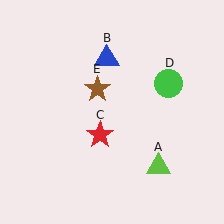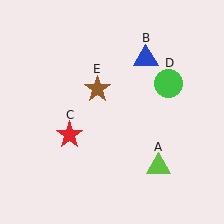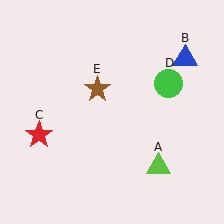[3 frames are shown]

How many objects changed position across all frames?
2 objects changed position: blue triangle (object B), red star (object C).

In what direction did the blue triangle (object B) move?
The blue triangle (object B) moved right.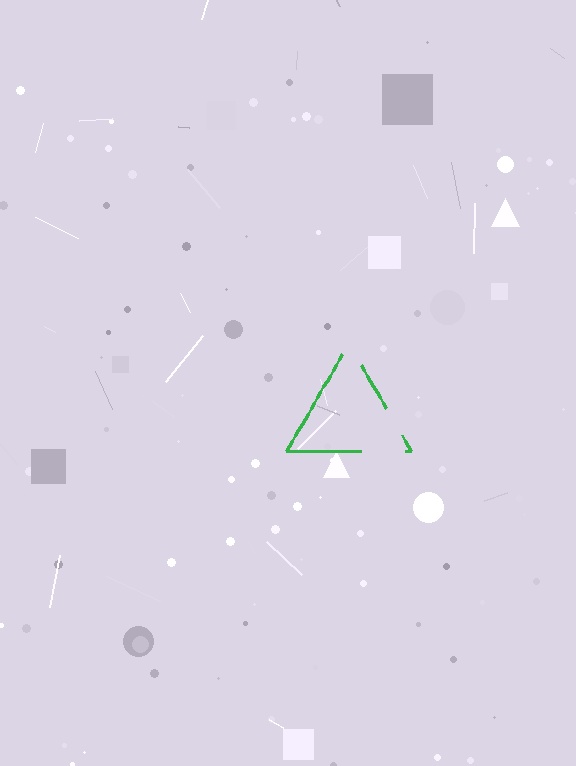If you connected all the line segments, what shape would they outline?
They would outline a triangle.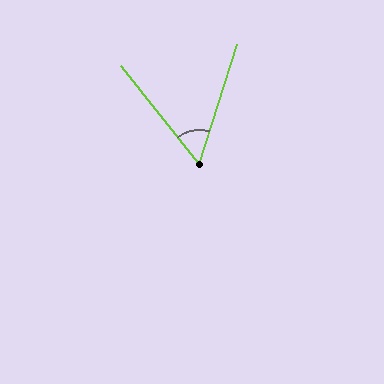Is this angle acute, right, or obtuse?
It is acute.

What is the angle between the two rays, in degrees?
Approximately 56 degrees.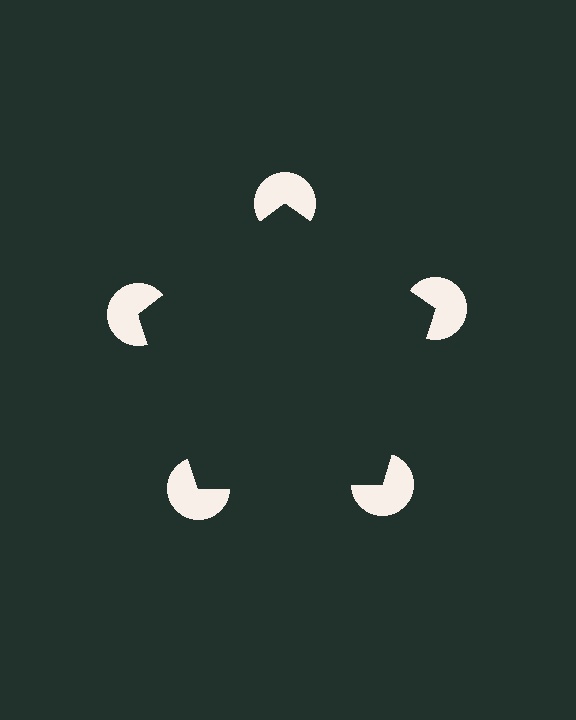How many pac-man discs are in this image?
There are 5 — one at each vertex of the illusory pentagon.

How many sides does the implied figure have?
5 sides.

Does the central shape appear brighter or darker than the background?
It typically appears slightly darker than the background, even though no actual brightness change is drawn.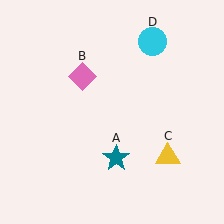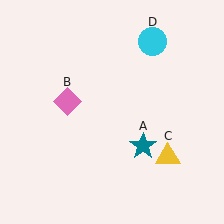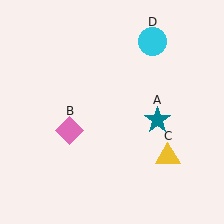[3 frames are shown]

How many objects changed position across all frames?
2 objects changed position: teal star (object A), pink diamond (object B).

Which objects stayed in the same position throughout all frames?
Yellow triangle (object C) and cyan circle (object D) remained stationary.